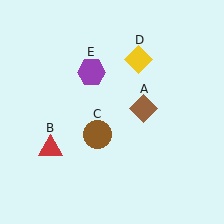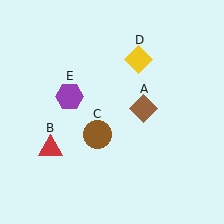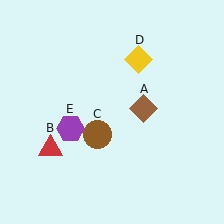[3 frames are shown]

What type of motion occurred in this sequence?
The purple hexagon (object E) rotated counterclockwise around the center of the scene.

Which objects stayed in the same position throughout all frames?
Brown diamond (object A) and red triangle (object B) and brown circle (object C) and yellow diamond (object D) remained stationary.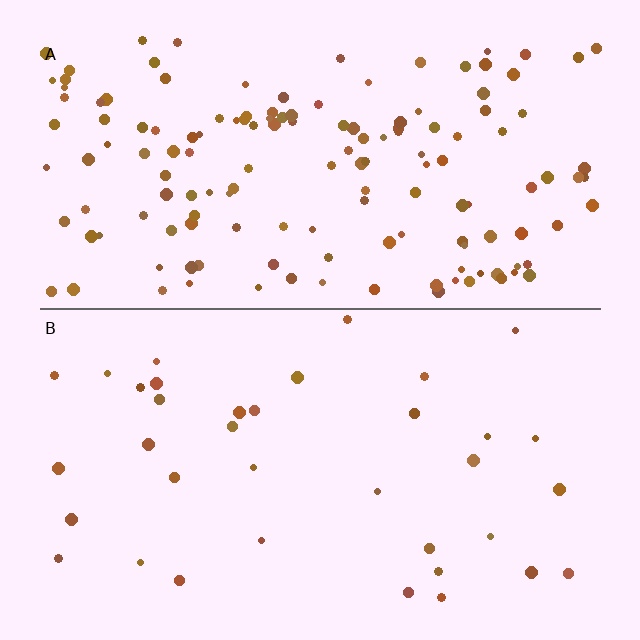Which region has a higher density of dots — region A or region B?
A (the top).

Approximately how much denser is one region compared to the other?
Approximately 4.1× — region A over region B.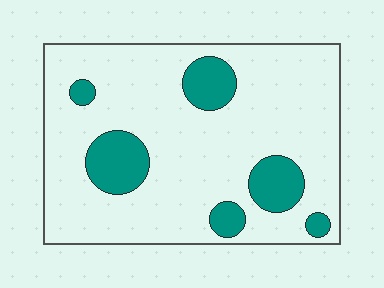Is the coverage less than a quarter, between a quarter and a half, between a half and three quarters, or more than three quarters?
Less than a quarter.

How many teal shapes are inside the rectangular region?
6.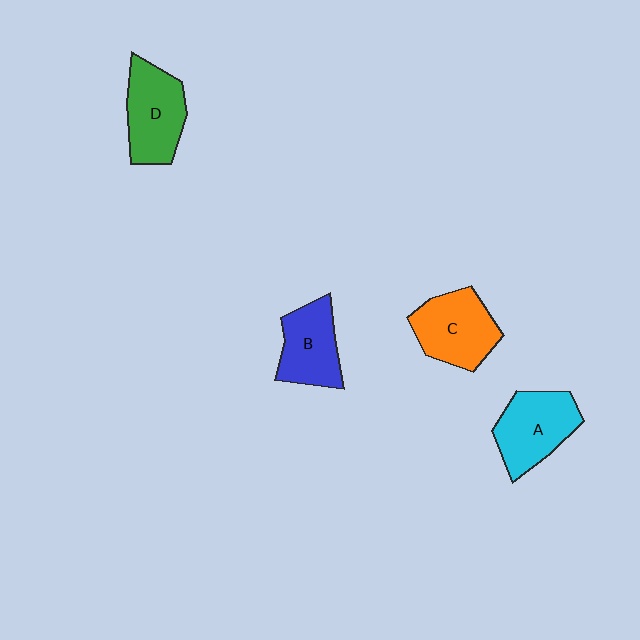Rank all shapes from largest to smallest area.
From largest to smallest: C (orange), A (cyan), D (green), B (blue).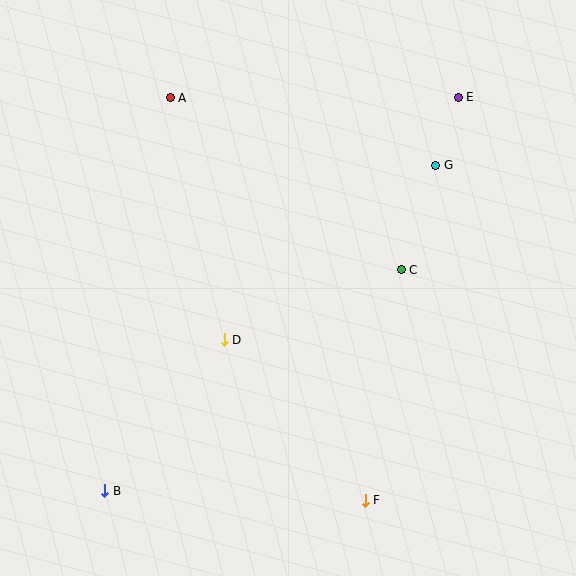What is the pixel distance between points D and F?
The distance between D and F is 214 pixels.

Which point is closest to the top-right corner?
Point E is closest to the top-right corner.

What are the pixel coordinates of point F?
Point F is at (365, 500).